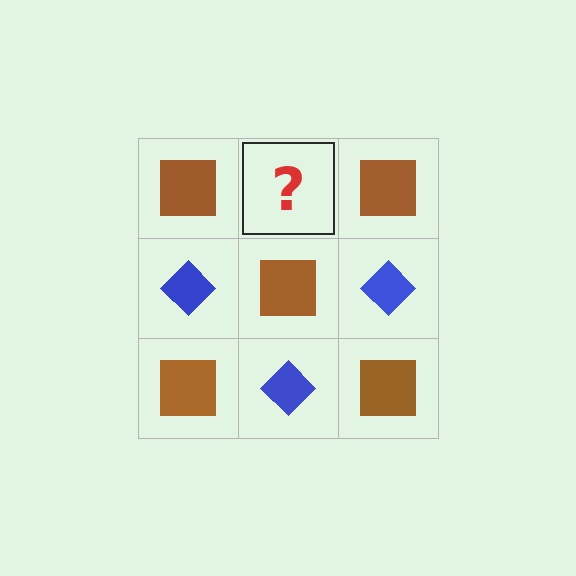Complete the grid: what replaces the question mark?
The question mark should be replaced with a blue diamond.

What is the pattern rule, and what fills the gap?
The rule is that it alternates brown square and blue diamond in a checkerboard pattern. The gap should be filled with a blue diamond.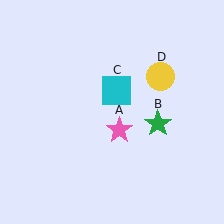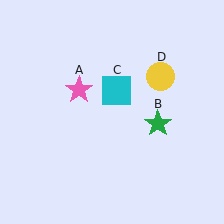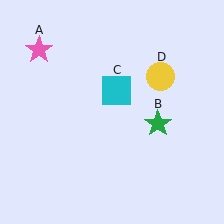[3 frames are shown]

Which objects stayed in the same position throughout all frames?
Green star (object B) and cyan square (object C) and yellow circle (object D) remained stationary.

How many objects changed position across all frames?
1 object changed position: pink star (object A).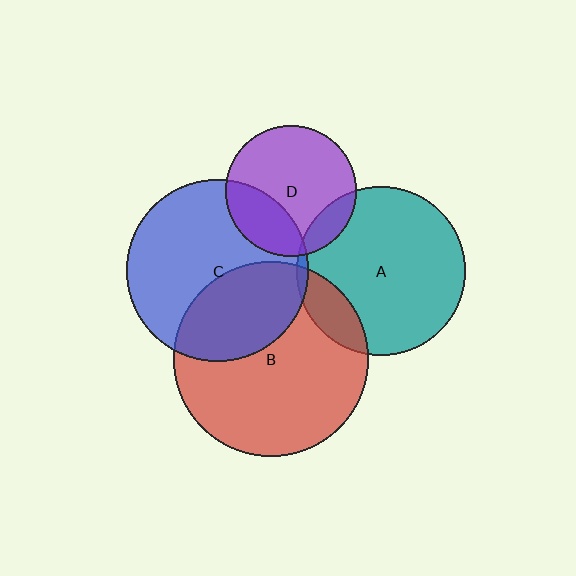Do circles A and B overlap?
Yes.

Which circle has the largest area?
Circle B (red).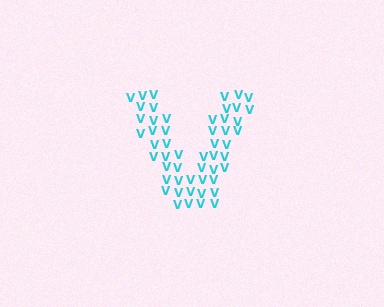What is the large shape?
The large shape is the letter V.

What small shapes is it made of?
It is made of small letter V's.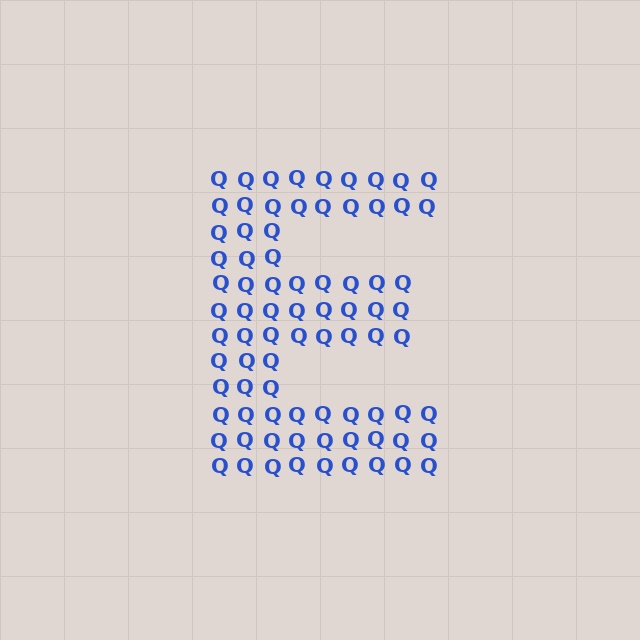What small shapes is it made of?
It is made of small letter Q's.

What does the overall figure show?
The overall figure shows the letter E.